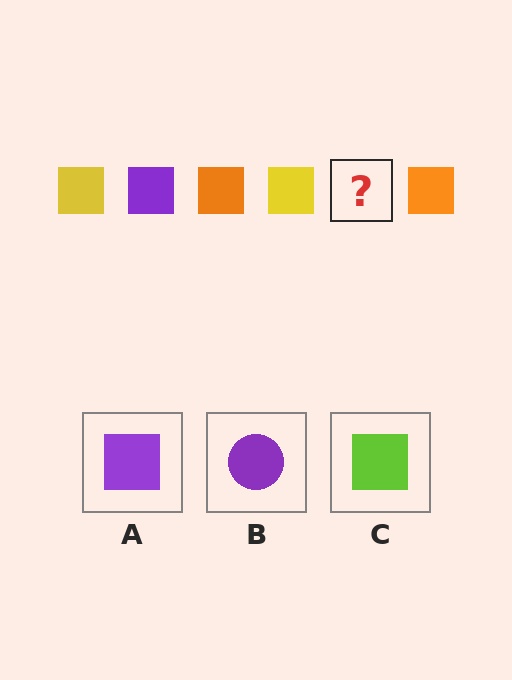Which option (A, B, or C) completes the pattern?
A.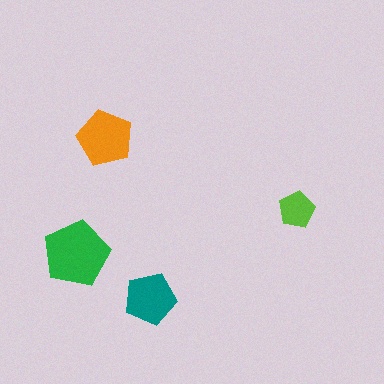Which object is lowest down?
The teal pentagon is bottommost.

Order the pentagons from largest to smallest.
the green one, the orange one, the teal one, the lime one.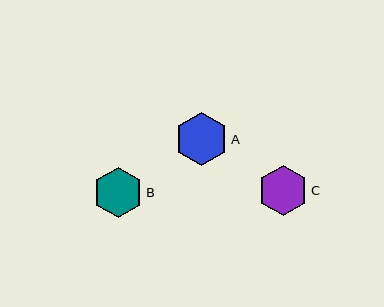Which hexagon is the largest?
Hexagon A is the largest with a size of approximately 53 pixels.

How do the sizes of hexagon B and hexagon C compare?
Hexagon B and hexagon C are approximately the same size.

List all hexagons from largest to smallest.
From largest to smallest: A, B, C.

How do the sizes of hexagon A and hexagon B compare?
Hexagon A and hexagon B are approximately the same size.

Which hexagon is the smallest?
Hexagon C is the smallest with a size of approximately 50 pixels.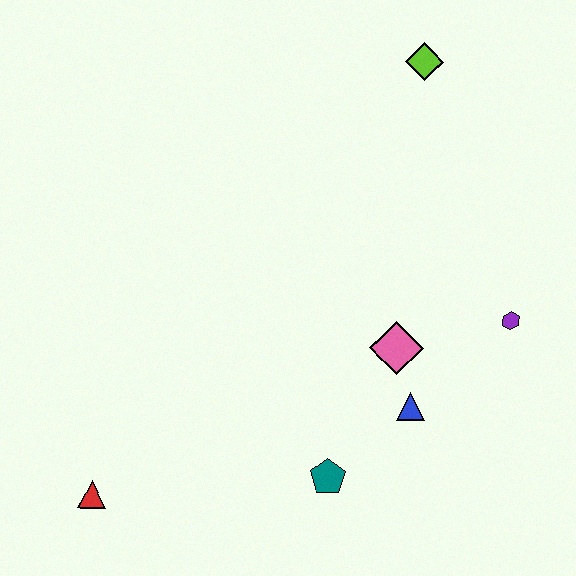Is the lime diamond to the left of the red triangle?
No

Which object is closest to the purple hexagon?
The pink diamond is closest to the purple hexagon.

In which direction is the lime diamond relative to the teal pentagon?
The lime diamond is above the teal pentagon.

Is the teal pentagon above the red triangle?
Yes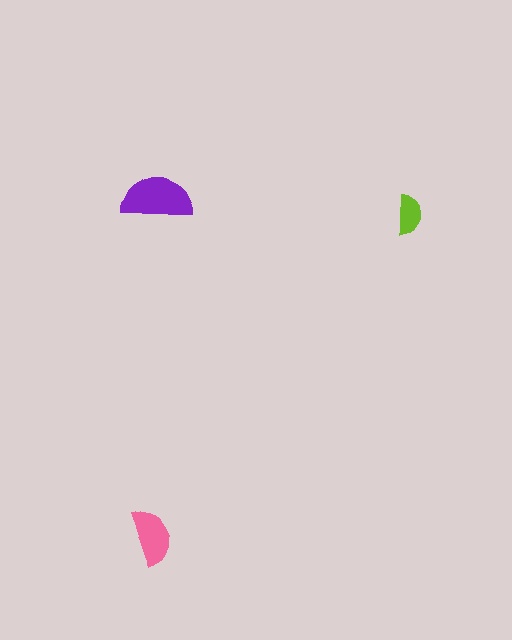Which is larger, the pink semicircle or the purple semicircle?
The purple one.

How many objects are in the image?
There are 3 objects in the image.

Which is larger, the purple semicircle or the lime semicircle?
The purple one.